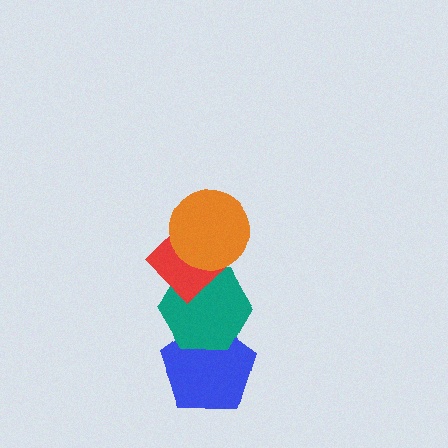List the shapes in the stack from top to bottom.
From top to bottom: the orange circle, the red diamond, the teal hexagon, the blue pentagon.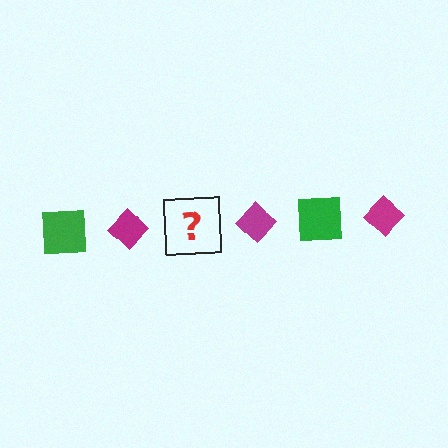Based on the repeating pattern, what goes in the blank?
The blank should be a green square.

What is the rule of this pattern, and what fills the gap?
The rule is that the pattern alternates between green square and magenta diamond. The gap should be filled with a green square.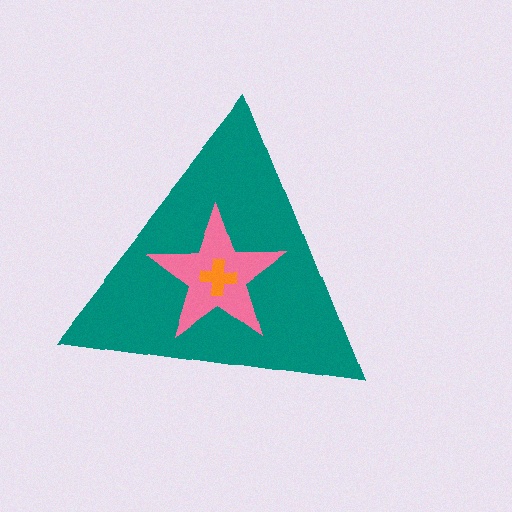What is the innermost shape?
The orange cross.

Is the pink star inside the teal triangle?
Yes.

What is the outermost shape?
The teal triangle.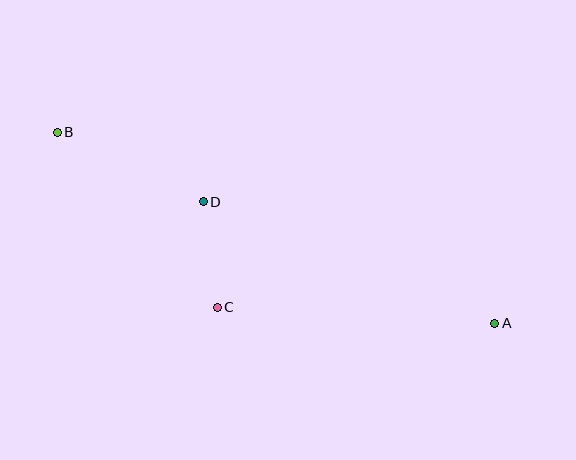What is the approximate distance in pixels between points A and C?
The distance between A and C is approximately 278 pixels.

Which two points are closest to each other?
Points C and D are closest to each other.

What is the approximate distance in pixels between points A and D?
The distance between A and D is approximately 316 pixels.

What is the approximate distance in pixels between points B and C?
The distance between B and C is approximately 237 pixels.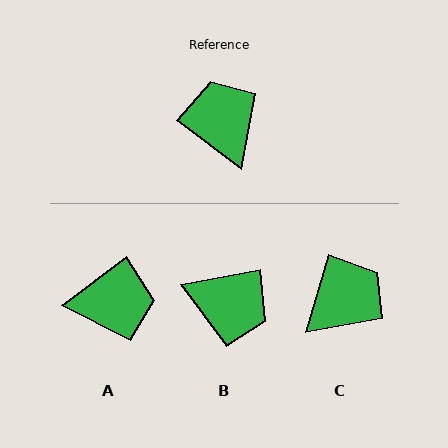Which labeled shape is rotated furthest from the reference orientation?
B, about 133 degrees away.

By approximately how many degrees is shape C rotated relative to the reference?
Approximately 70 degrees clockwise.